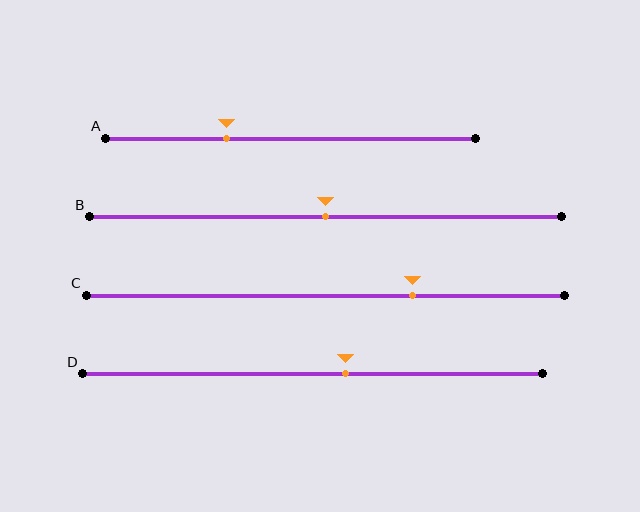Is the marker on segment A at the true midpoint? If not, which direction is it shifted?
No, the marker on segment A is shifted to the left by about 17% of the segment length.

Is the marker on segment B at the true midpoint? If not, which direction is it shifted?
Yes, the marker on segment B is at the true midpoint.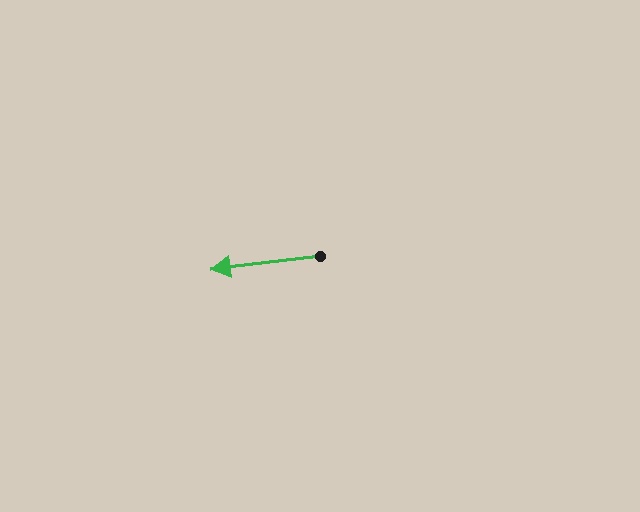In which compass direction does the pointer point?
West.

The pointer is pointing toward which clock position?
Roughly 9 o'clock.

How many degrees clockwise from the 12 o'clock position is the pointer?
Approximately 263 degrees.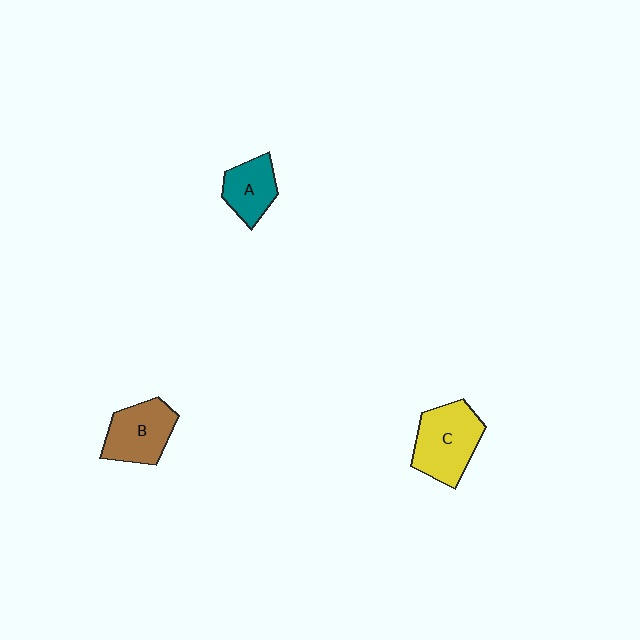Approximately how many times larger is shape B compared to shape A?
Approximately 1.3 times.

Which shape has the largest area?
Shape C (yellow).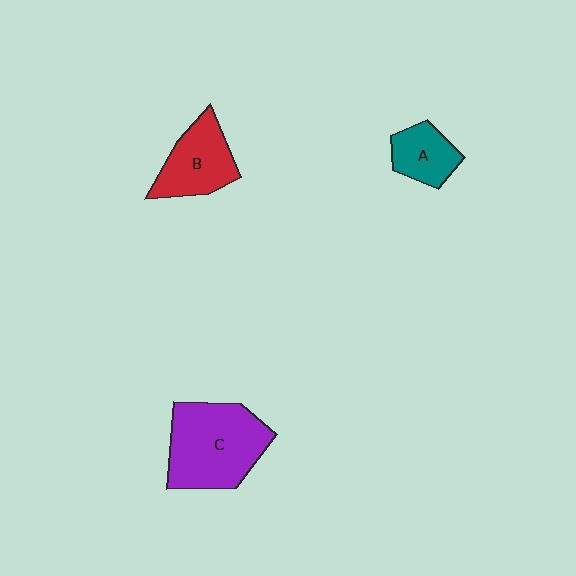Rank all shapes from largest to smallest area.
From largest to smallest: C (purple), B (red), A (teal).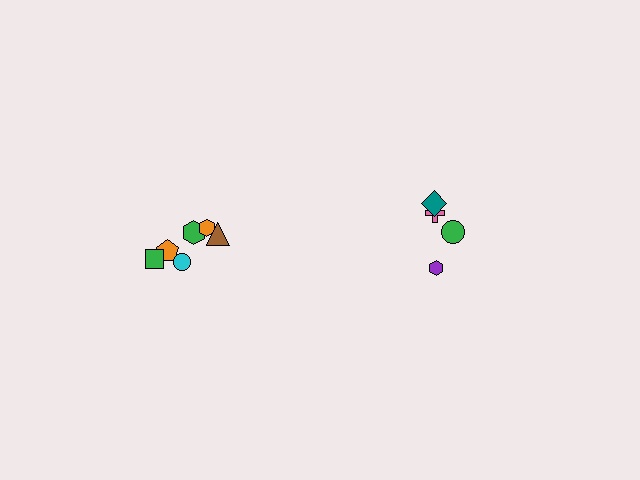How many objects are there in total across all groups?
There are 10 objects.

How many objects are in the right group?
There are 4 objects.